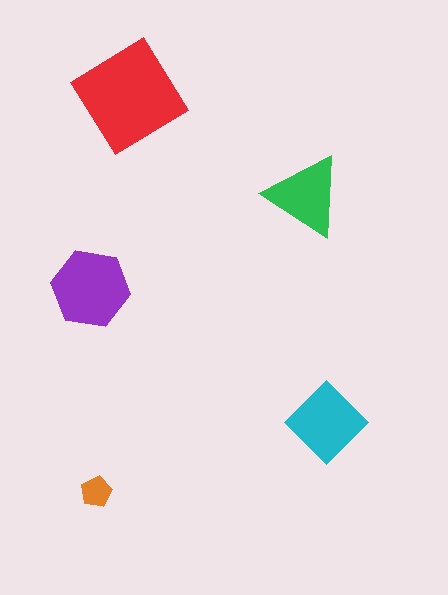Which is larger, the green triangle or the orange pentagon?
The green triangle.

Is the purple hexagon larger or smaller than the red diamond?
Smaller.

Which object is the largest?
The red diamond.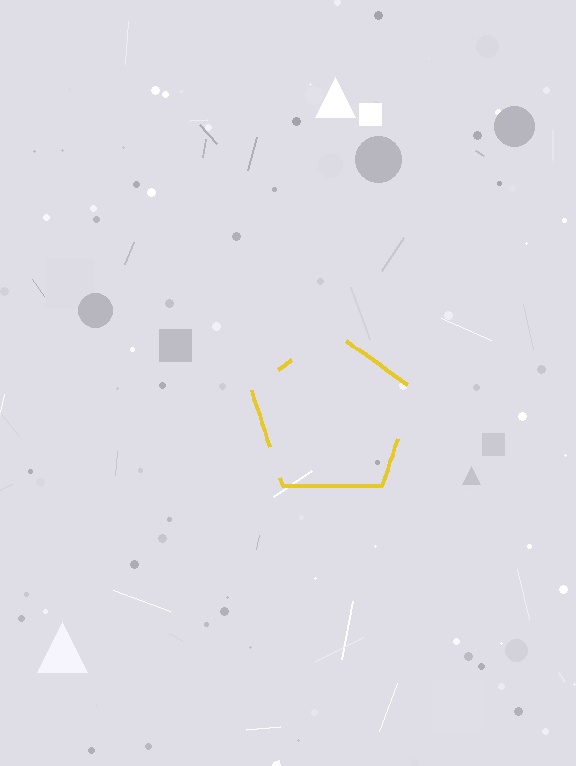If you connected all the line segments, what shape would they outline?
They would outline a pentagon.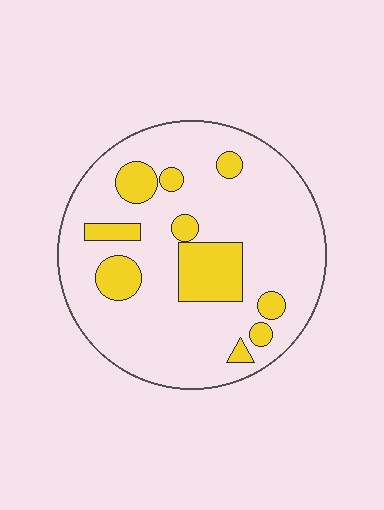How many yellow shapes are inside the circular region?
10.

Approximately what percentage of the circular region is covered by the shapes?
Approximately 20%.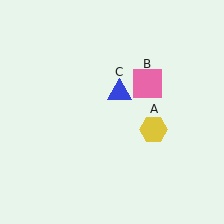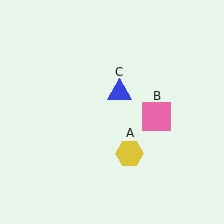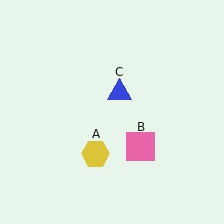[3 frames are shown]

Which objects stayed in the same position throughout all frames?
Blue triangle (object C) remained stationary.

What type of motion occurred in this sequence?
The yellow hexagon (object A), pink square (object B) rotated clockwise around the center of the scene.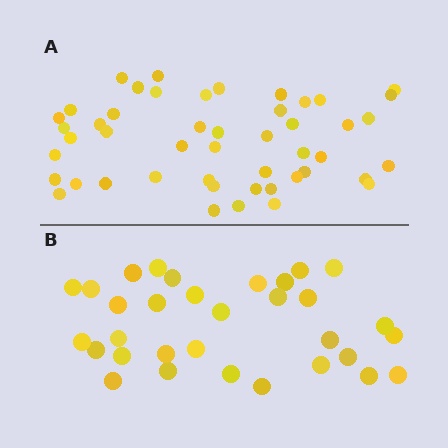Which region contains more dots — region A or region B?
Region A (the top region) has more dots.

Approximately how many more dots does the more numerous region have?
Region A has approximately 15 more dots than region B.